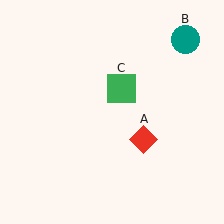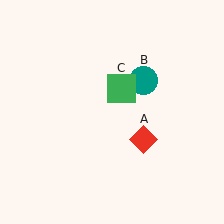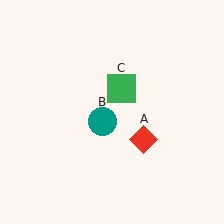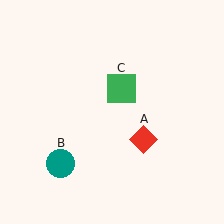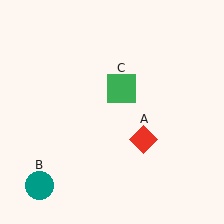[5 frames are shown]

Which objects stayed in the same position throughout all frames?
Red diamond (object A) and green square (object C) remained stationary.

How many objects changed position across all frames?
1 object changed position: teal circle (object B).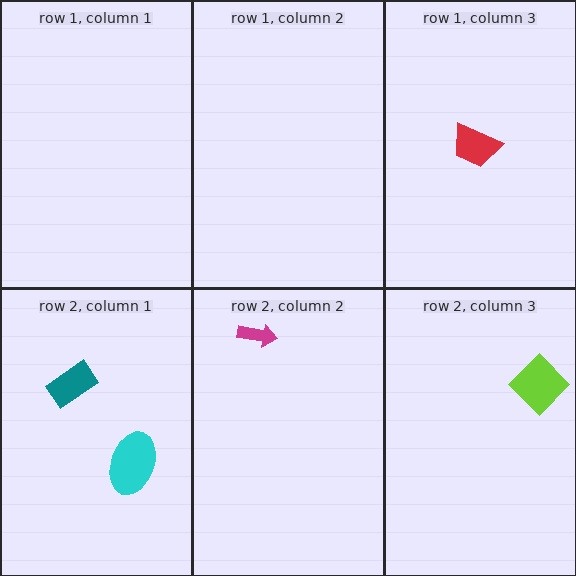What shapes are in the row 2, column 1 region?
The teal rectangle, the cyan ellipse.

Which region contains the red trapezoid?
The row 1, column 3 region.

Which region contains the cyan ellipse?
The row 2, column 1 region.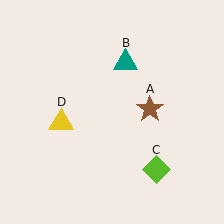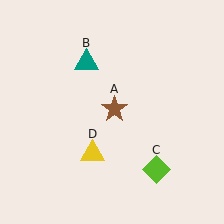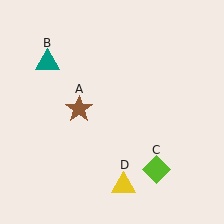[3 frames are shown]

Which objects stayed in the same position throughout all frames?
Lime diamond (object C) remained stationary.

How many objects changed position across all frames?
3 objects changed position: brown star (object A), teal triangle (object B), yellow triangle (object D).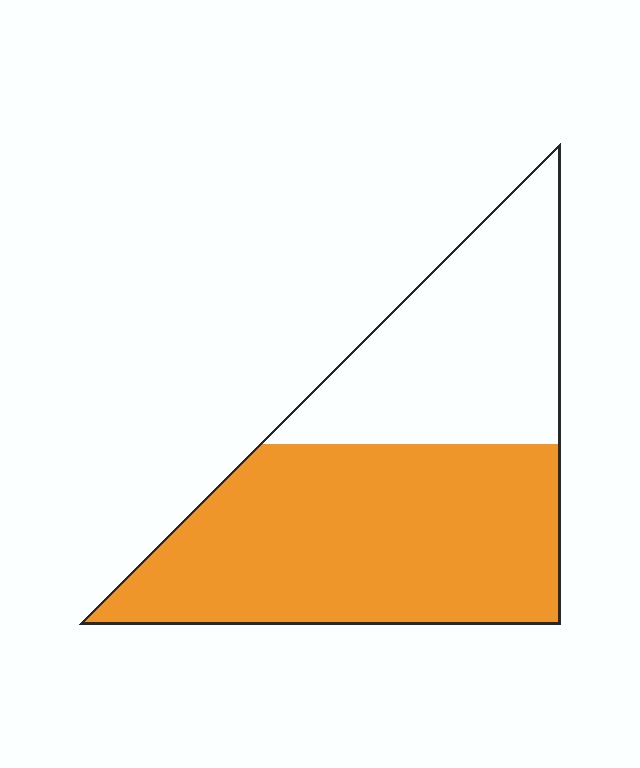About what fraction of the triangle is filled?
About three fifths (3/5).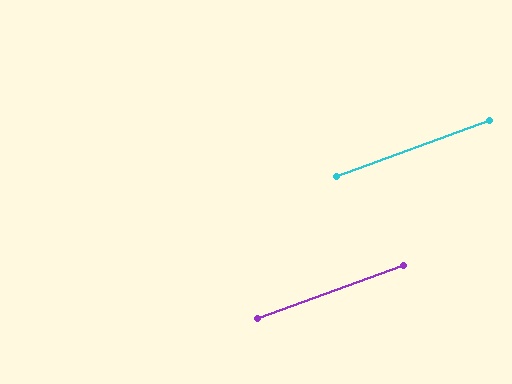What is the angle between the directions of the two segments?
Approximately 0 degrees.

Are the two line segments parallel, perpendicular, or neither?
Parallel — their directions differ by only 0.3°.